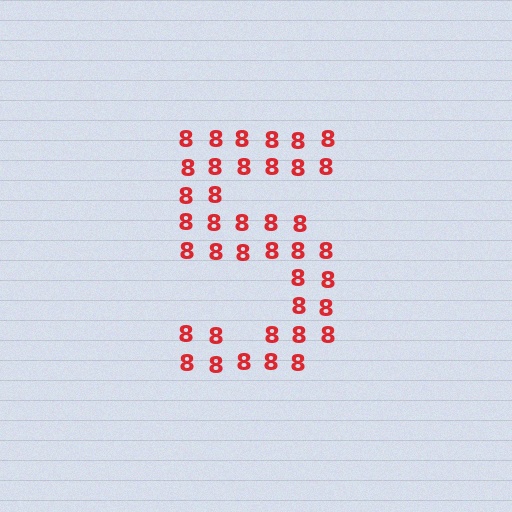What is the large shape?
The large shape is the digit 5.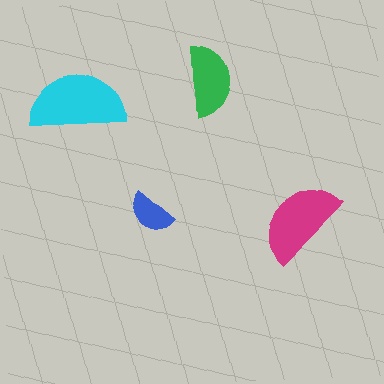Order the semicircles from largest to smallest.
the cyan one, the magenta one, the green one, the blue one.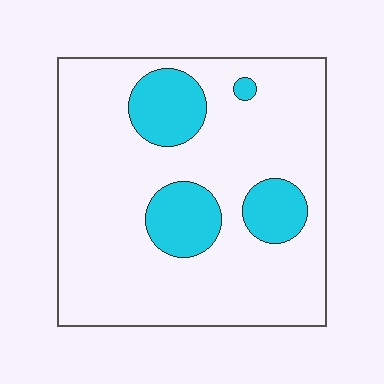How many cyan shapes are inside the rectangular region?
4.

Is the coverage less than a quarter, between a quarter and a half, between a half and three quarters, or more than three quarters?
Less than a quarter.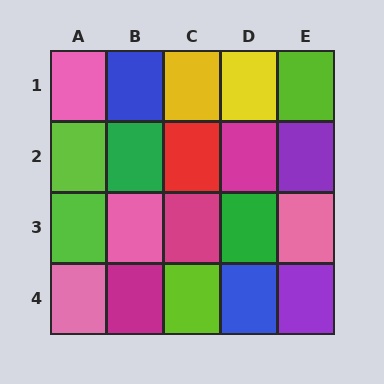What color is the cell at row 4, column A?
Pink.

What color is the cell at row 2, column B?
Green.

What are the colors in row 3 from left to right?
Lime, pink, magenta, green, pink.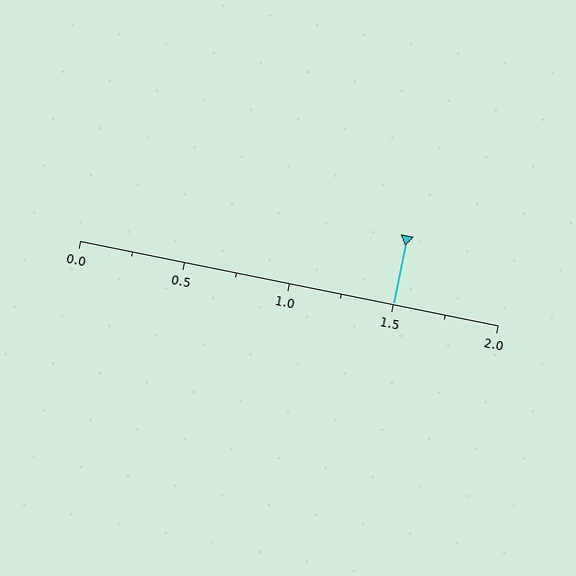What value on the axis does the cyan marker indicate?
The marker indicates approximately 1.5.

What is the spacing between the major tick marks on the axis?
The major ticks are spaced 0.5 apart.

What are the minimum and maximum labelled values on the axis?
The axis runs from 0.0 to 2.0.